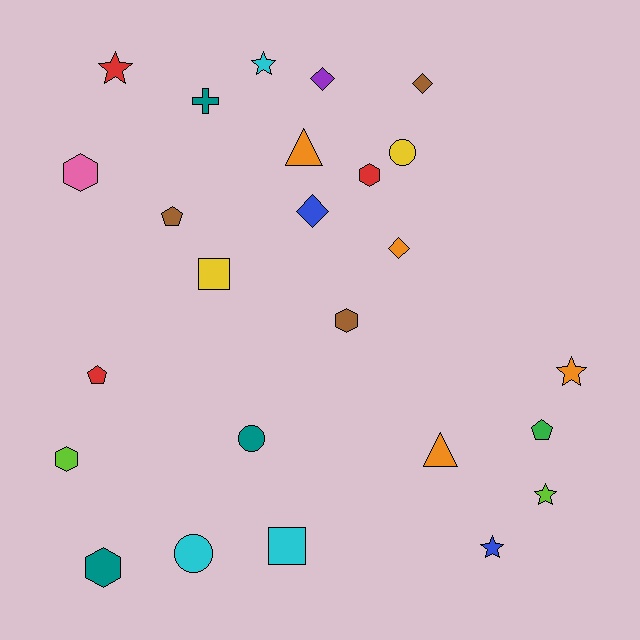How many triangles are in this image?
There are 2 triangles.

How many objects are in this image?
There are 25 objects.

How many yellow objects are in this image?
There are 2 yellow objects.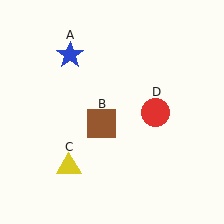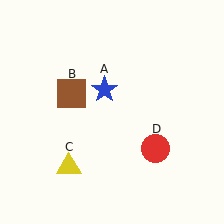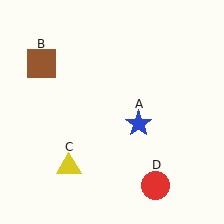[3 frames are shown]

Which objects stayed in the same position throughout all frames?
Yellow triangle (object C) remained stationary.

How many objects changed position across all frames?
3 objects changed position: blue star (object A), brown square (object B), red circle (object D).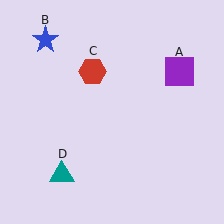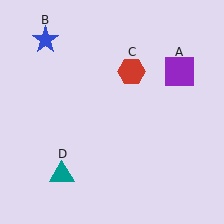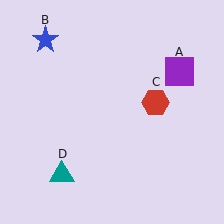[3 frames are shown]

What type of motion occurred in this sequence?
The red hexagon (object C) rotated clockwise around the center of the scene.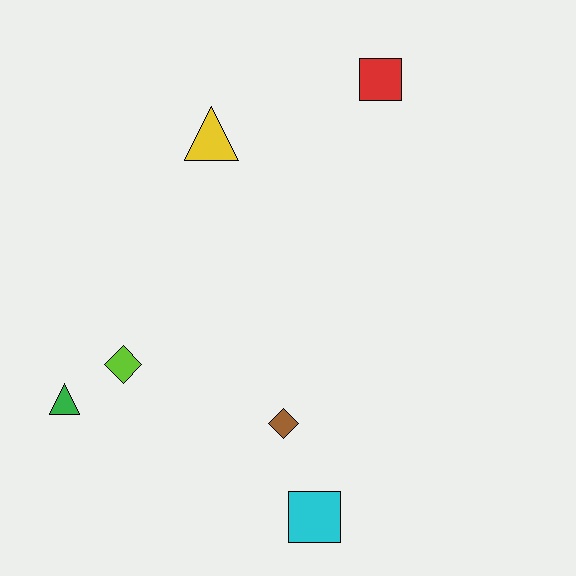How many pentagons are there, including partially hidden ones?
There are no pentagons.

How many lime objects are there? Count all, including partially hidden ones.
There is 1 lime object.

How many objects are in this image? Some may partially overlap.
There are 6 objects.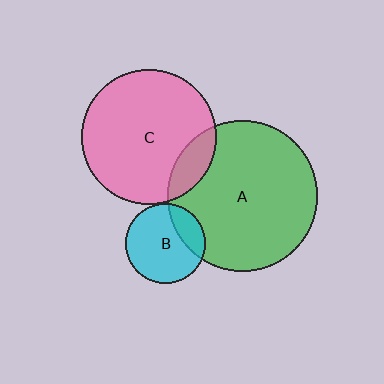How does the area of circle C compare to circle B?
Approximately 2.8 times.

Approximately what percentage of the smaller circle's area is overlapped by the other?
Approximately 15%.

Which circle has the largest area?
Circle A (green).